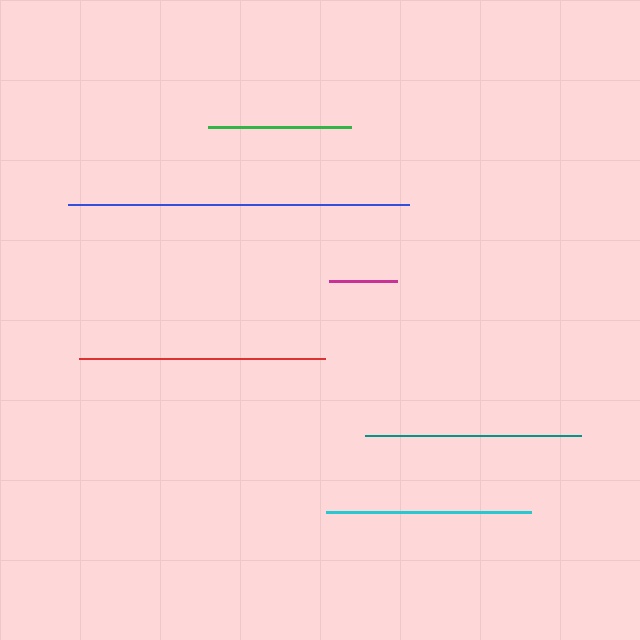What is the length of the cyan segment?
The cyan segment is approximately 205 pixels long.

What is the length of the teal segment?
The teal segment is approximately 216 pixels long.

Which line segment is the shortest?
The magenta line is the shortest at approximately 68 pixels.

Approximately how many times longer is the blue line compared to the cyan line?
The blue line is approximately 1.7 times the length of the cyan line.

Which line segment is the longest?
The blue line is the longest at approximately 340 pixels.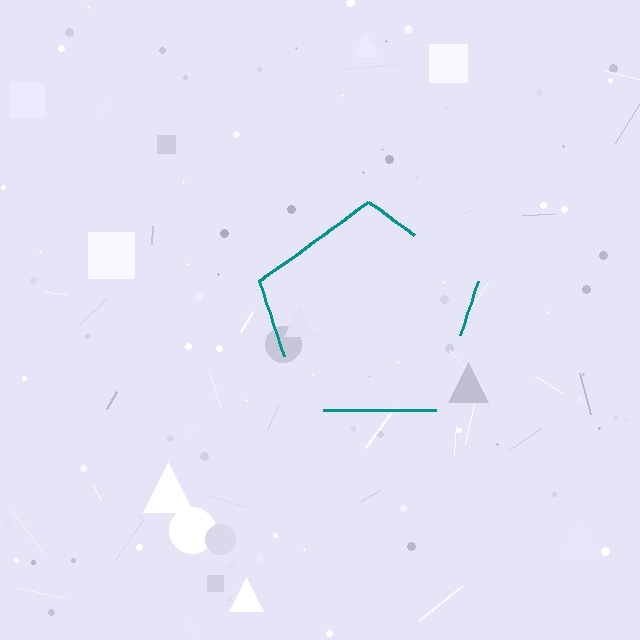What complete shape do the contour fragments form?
The contour fragments form a pentagon.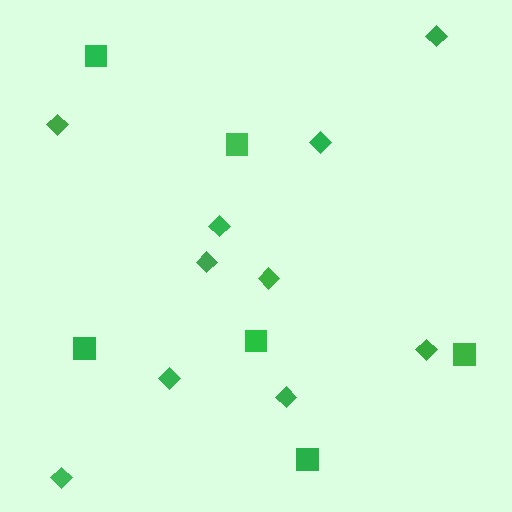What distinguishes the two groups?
There are 2 groups: one group of squares (6) and one group of diamonds (10).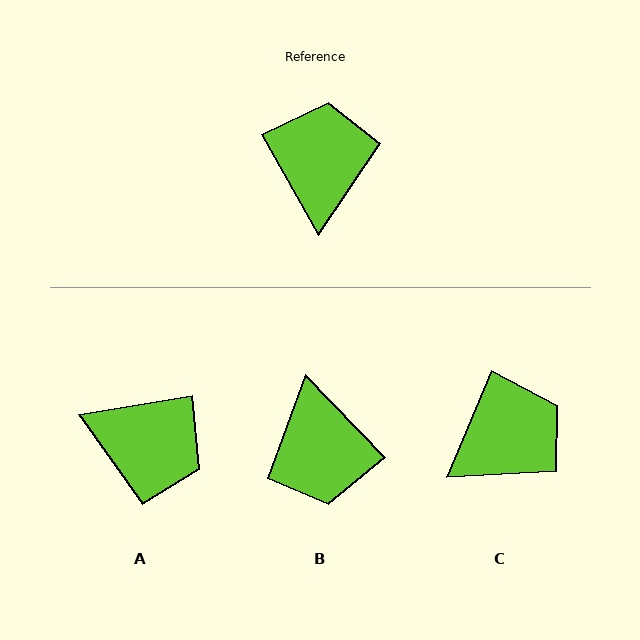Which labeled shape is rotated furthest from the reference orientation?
B, about 166 degrees away.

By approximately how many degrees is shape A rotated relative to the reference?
Approximately 110 degrees clockwise.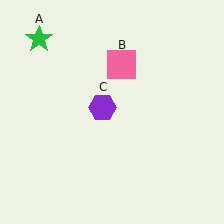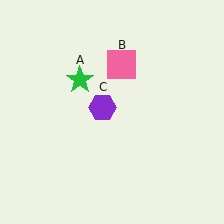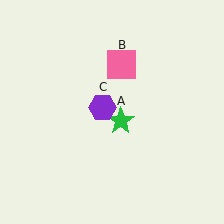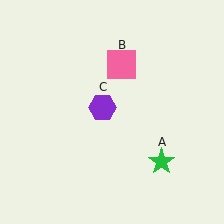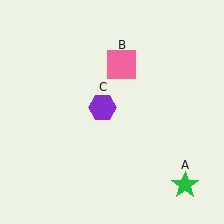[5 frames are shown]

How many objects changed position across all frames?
1 object changed position: green star (object A).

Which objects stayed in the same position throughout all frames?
Pink square (object B) and purple hexagon (object C) remained stationary.